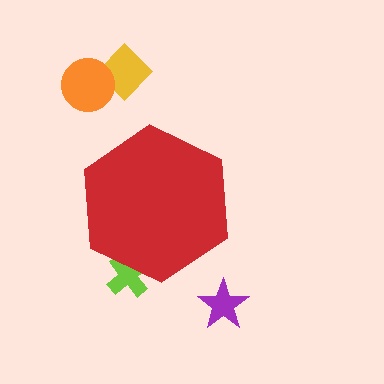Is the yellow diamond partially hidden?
No, the yellow diamond is fully visible.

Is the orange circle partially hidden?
No, the orange circle is fully visible.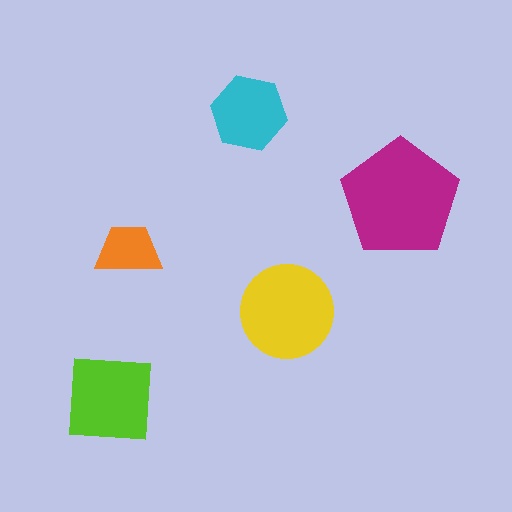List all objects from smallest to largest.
The orange trapezoid, the cyan hexagon, the lime square, the yellow circle, the magenta pentagon.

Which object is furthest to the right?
The magenta pentagon is rightmost.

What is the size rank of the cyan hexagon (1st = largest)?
4th.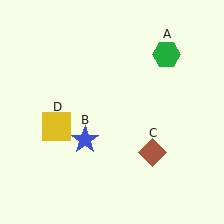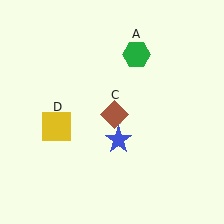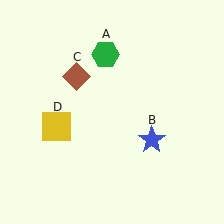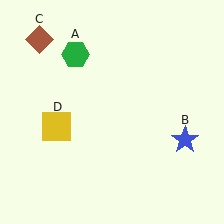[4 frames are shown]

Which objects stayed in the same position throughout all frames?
Yellow square (object D) remained stationary.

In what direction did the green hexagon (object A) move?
The green hexagon (object A) moved left.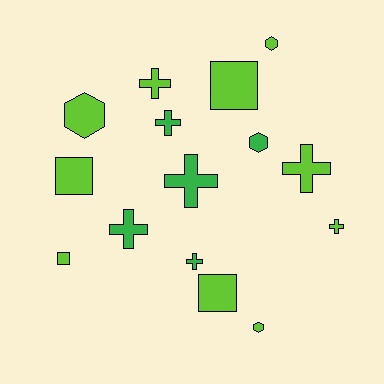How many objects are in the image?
There are 15 objects.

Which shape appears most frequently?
Cross, with 7 objects.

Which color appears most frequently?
Lime, with 10 objects.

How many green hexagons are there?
There is 1 green hexagon.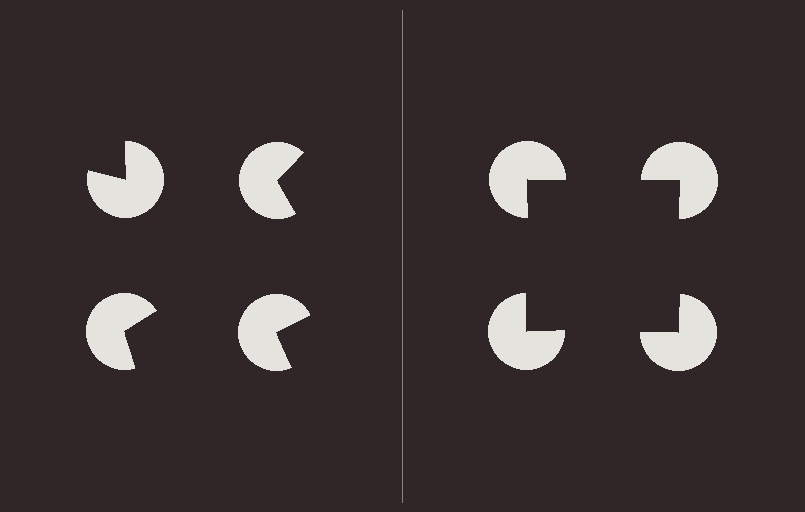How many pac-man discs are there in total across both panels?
8 — 4 on each side.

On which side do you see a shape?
An illusory square appears on the right side. On the left side the wedge cuts are rotated, so no coherent shape forms.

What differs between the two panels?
The pac-man discs are positioned identically on both sides; only the wedge orientations differ. On the right they align to a square; on the left they are misaligned.